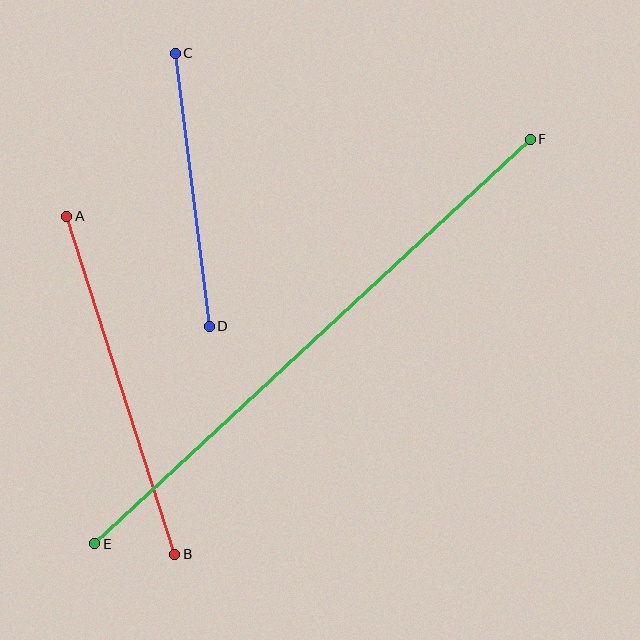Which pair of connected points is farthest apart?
Points E and F are farthest apart.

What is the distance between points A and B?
The distance is approximately 355 pixels.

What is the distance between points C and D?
The distance is approximately 275 pixels.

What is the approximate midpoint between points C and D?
The midpoint is at approximately (192, 190) pixels.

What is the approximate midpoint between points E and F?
The midpoint is at approximately (312, 342) pixels.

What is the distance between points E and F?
The distance is approximately 594 pixels.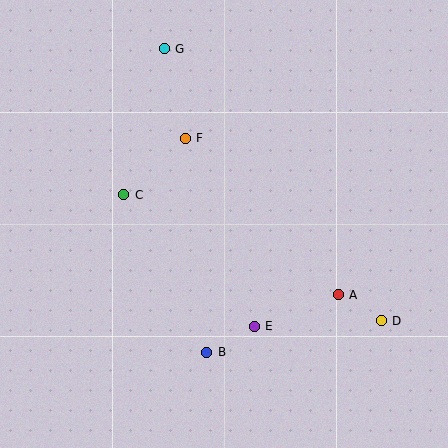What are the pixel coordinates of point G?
Point G is at (164, 49).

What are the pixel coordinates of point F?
Point F is at (185, 138).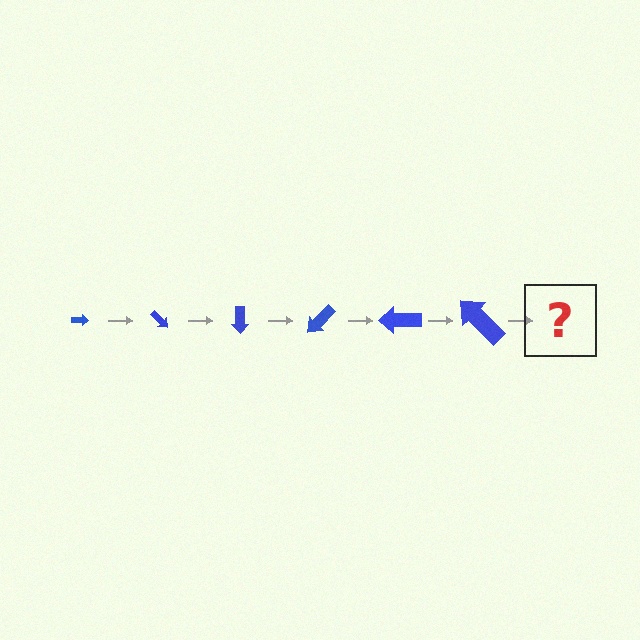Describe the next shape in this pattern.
It should be an arrow, larger than the previous one and rotated 270 degrees from the start.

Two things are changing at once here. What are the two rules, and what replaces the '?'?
The two rules are that the arrow grows larger each step and it rotates 45 degrees each step. The '?' should be an arrow, larger than the previous one and rotated 270 degrees from the start.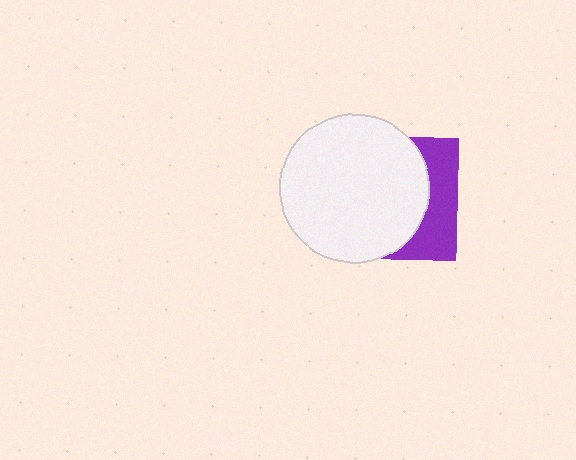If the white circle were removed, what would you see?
You would see the complete purple square.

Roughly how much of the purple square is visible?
A small part of it is visible (roughly 32%).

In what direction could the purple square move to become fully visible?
The purple square could move right. That would shift it out from behind the white circle entirely.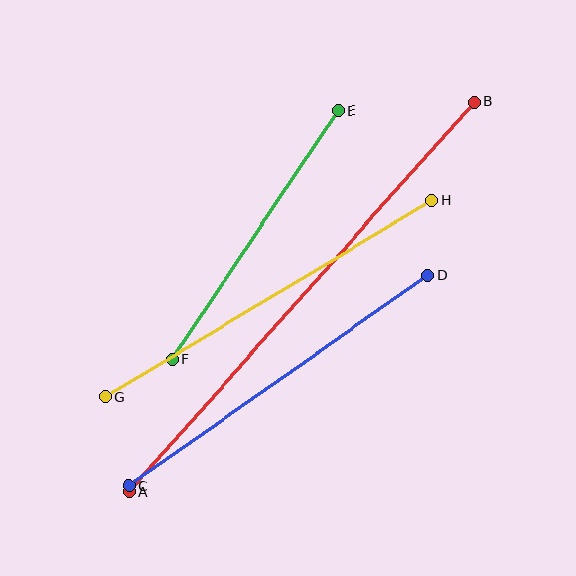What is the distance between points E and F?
The distance is approximately 299 pixels.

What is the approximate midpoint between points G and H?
The midpoint is at approximately (269, 298) pixels.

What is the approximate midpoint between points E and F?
The midpoint is at approximately (255, 235) pixels.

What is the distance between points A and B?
The distance is approximately 521 pixels.